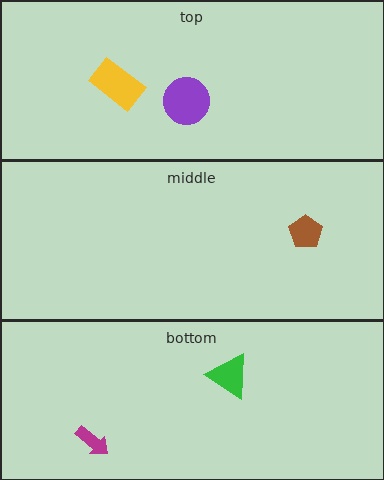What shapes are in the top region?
The purple circle, the yellow rectangle.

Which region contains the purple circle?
The top region.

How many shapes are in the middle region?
1.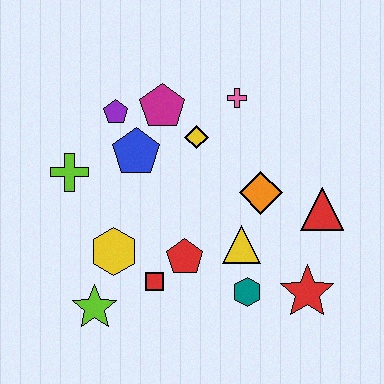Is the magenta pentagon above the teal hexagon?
Yes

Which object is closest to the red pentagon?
The red square is closest to the red pentagon.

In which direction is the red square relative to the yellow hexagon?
The red square is to the right of the yellow hexagon.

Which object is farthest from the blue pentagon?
The red star is farthest from the blue pentagon.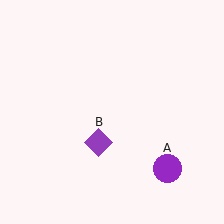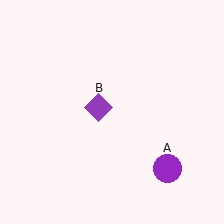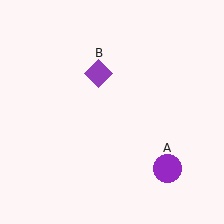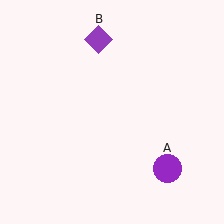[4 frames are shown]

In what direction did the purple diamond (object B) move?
The purple diamond (object B) moved up.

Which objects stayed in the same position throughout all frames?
Purple circle (object A) remained stationary.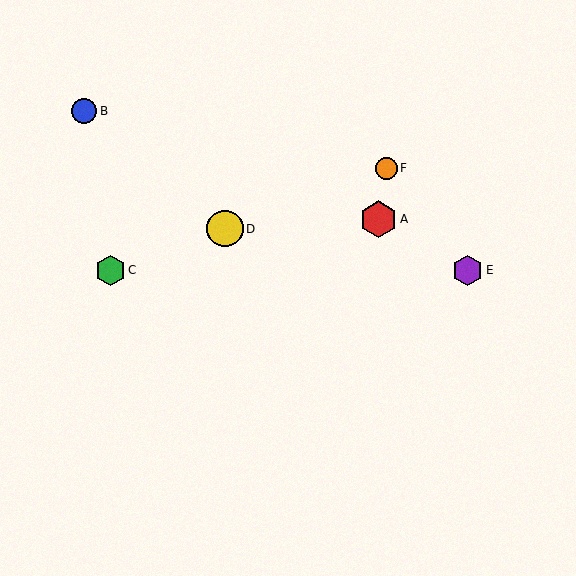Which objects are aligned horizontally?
Objects C, E are aligned horizontally.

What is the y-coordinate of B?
Object B is at y≈111.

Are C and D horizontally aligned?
No, C is at y≈270 and D is at y≈229.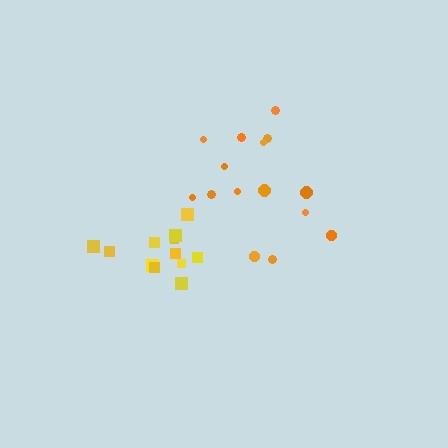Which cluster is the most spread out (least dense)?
Orange.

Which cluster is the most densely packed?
Yellow.